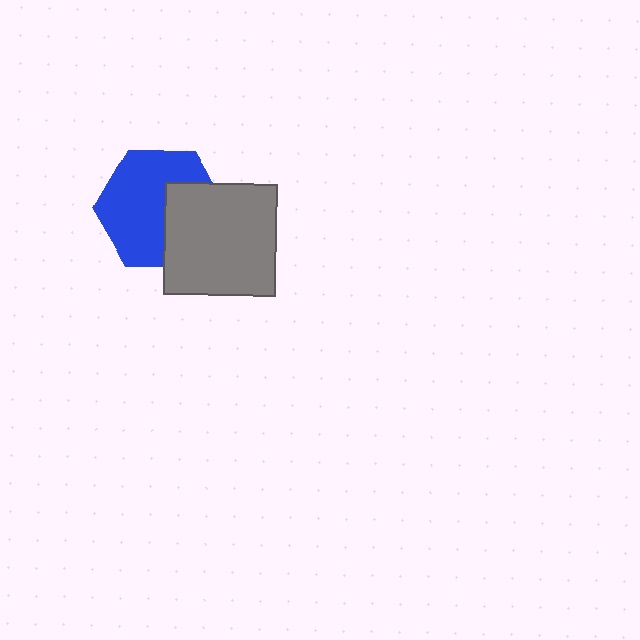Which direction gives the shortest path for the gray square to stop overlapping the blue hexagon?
Moving right gives the shortest separation.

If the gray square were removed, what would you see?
You would see the complete blue hexagon.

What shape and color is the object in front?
The object in front is a gray square.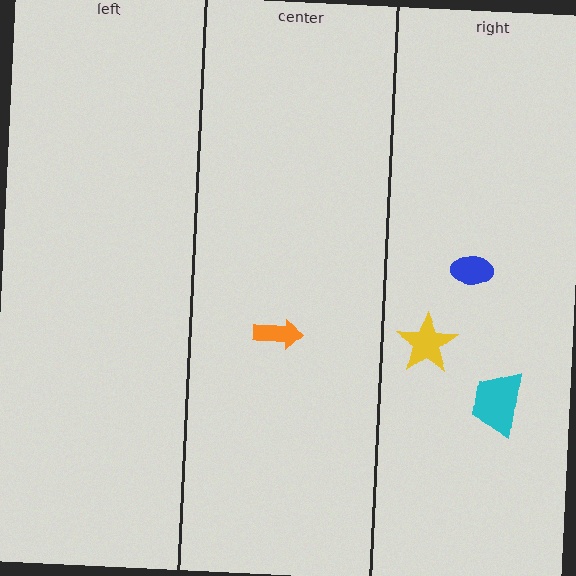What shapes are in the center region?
The orange arrow.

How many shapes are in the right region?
3.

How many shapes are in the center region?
1.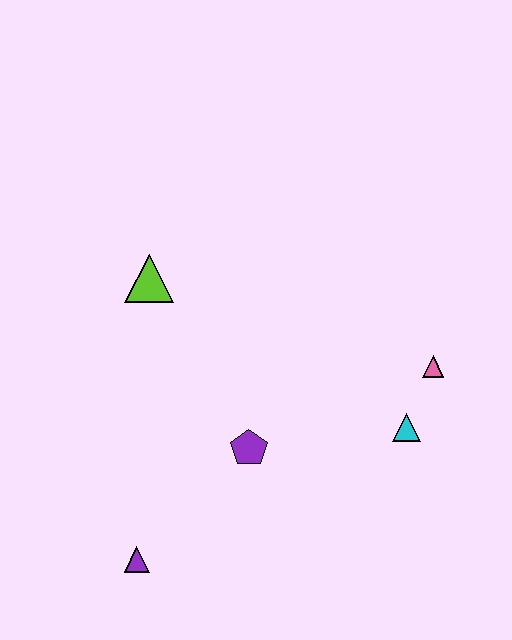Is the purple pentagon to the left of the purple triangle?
No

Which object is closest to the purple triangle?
The purple pentagon is closest to the purple triangle.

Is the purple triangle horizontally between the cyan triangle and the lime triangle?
No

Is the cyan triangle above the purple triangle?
Yes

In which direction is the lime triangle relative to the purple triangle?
The lime triangle is above the purple triangle.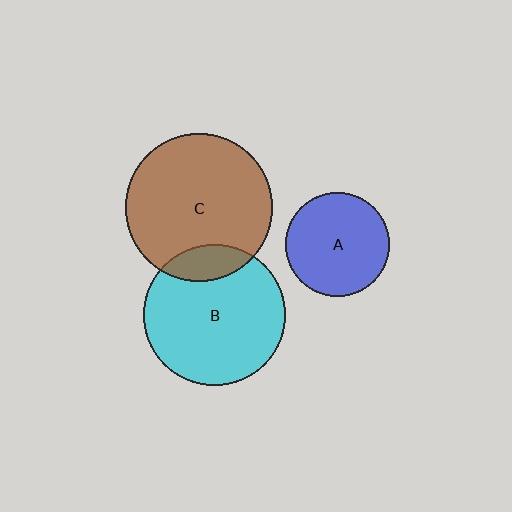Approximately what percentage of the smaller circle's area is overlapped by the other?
Approximately 15%.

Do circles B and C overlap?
Yes.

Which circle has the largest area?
Circle C (brown).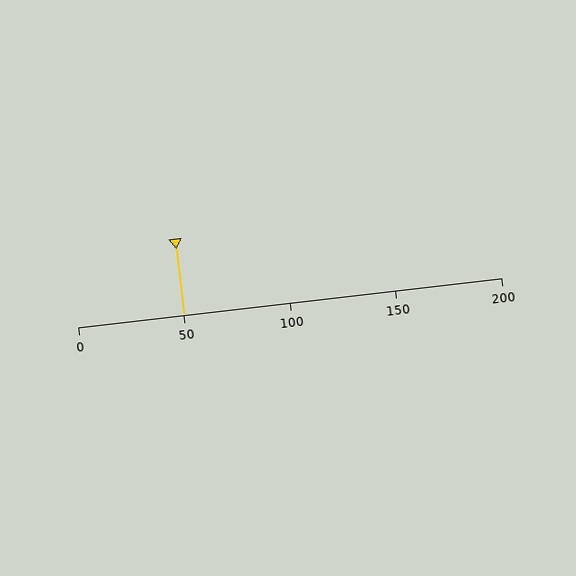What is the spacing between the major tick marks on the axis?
The major ticks are spaced 50 apart.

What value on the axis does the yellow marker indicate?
The marker indicates approximately 50.